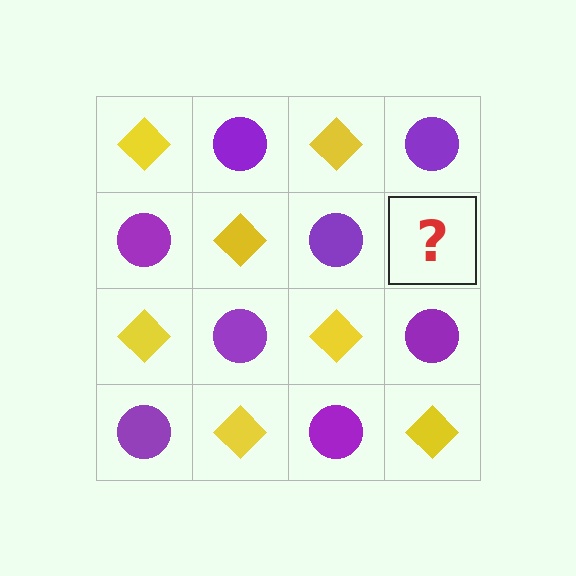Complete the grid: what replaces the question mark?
The question mark should be replaced with a yellow diamond.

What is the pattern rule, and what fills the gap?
The rule is that it alternates yellow diamond and purple circle in a checkerboard pattern. The gap should be filled with a yellow diamond.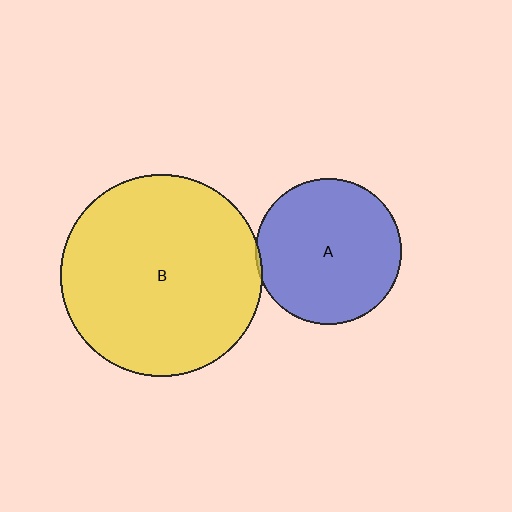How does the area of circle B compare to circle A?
Approximately 1.9 times.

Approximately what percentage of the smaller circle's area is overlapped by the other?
Approximately 5%.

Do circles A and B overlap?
Yes.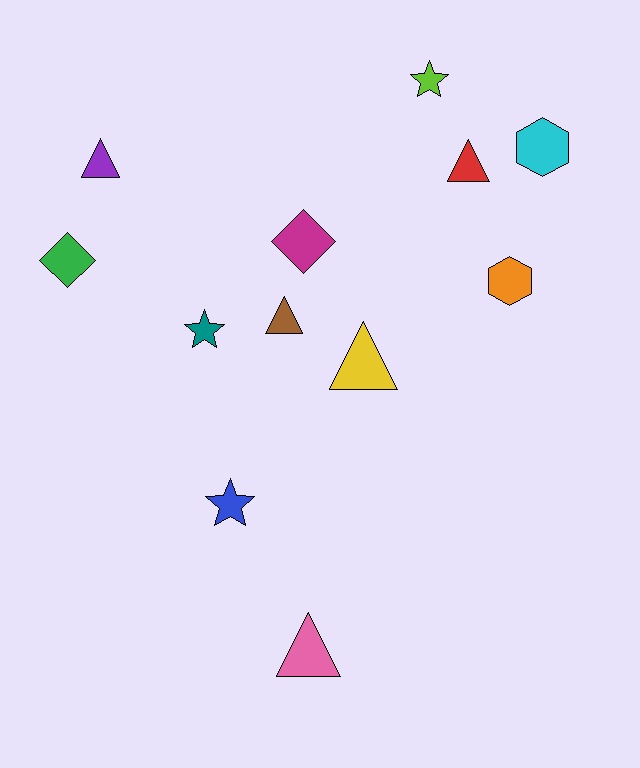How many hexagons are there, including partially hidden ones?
There are 2 hexagons.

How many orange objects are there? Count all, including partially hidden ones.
There is 1 orange object.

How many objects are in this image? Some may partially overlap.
There are 12 objects.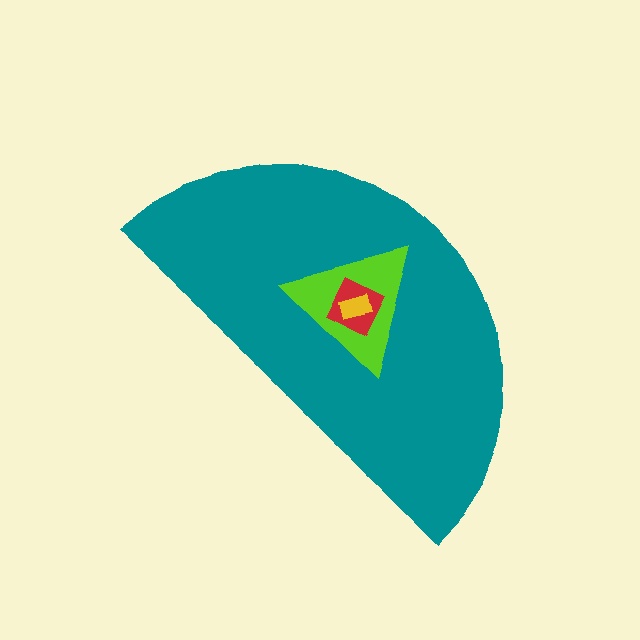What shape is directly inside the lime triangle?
The red diamond.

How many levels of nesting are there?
4.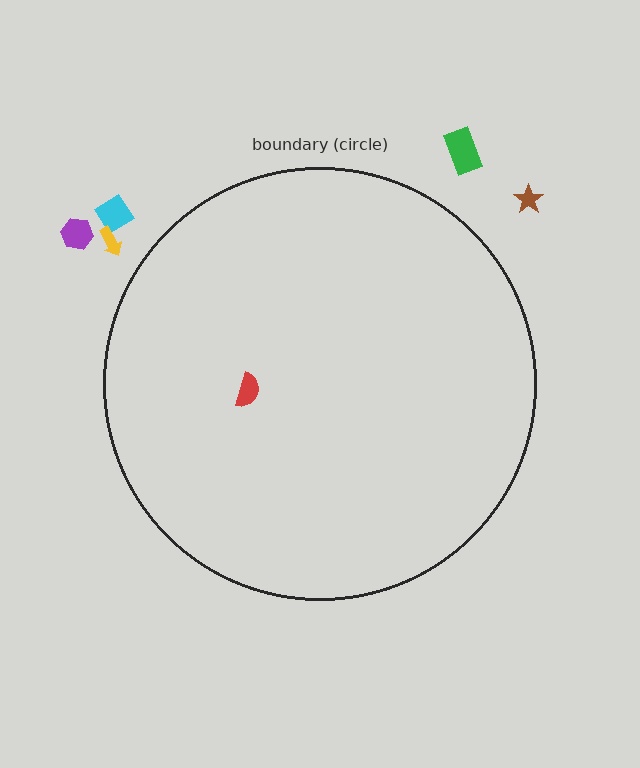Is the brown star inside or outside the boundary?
Outside.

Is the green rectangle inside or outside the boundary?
Outside.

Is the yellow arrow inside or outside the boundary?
Outside.